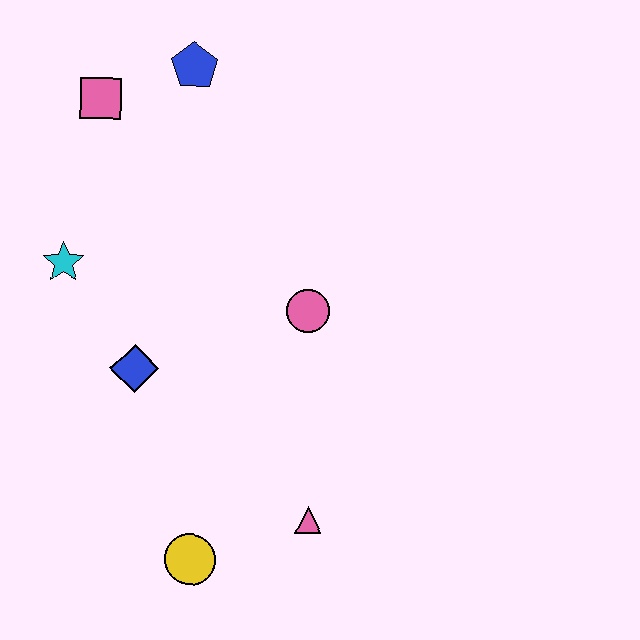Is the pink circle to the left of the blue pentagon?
No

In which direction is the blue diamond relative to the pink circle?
The blue diamond is to the left of the pink circle.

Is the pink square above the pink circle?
Yes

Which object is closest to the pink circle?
The blue diamond is closest to the pink circle.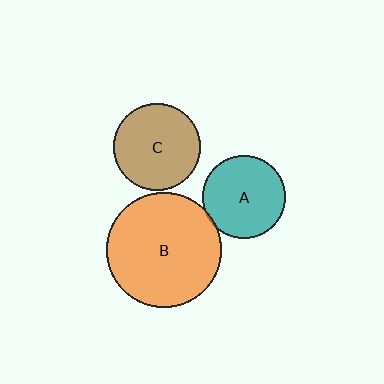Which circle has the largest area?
Circle B (orange).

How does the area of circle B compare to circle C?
Approximately 1.7 times.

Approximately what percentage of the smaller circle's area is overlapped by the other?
Approximately 5%.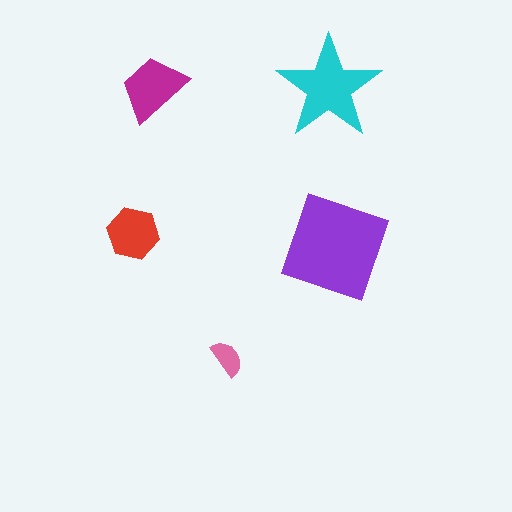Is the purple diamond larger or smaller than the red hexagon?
Larger.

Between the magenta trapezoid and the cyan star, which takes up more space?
The cyan star.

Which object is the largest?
The purple diamond.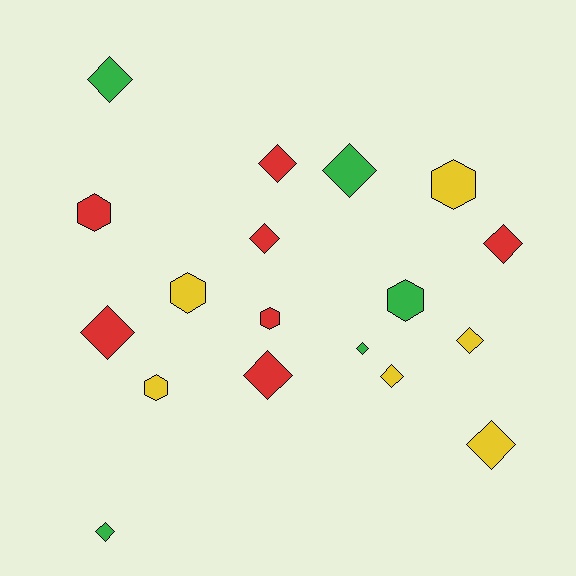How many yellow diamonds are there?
There are 3 yellow diamonds.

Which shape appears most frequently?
Diamond, with 12 objects.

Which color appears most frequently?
Red, with 7 objects.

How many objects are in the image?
There are 18 objects.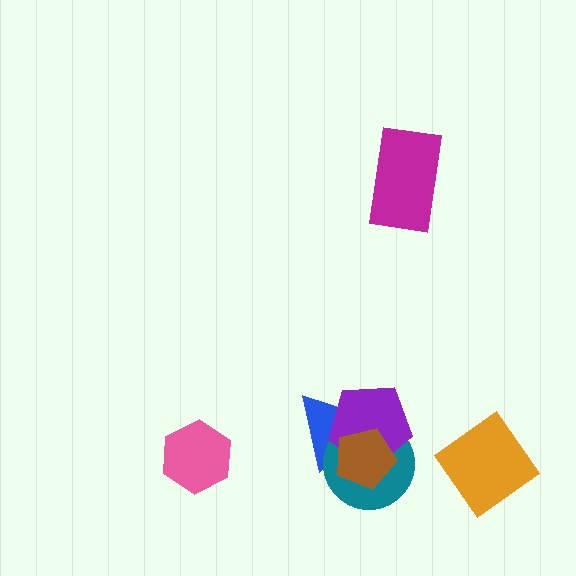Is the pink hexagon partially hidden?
No, no other shape covers it.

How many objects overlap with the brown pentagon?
3 objects overlap with the brown pentagon.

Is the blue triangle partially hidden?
Yes, it is partially covered by another shape.